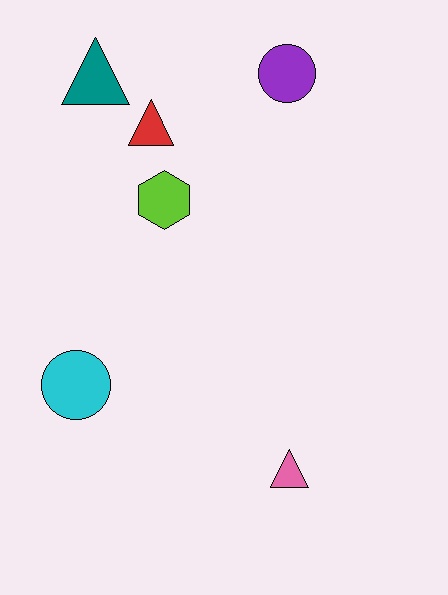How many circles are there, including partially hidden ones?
There are 2 circles.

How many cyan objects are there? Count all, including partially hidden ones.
There is 1 cyan object.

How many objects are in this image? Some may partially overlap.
There are 6 objects.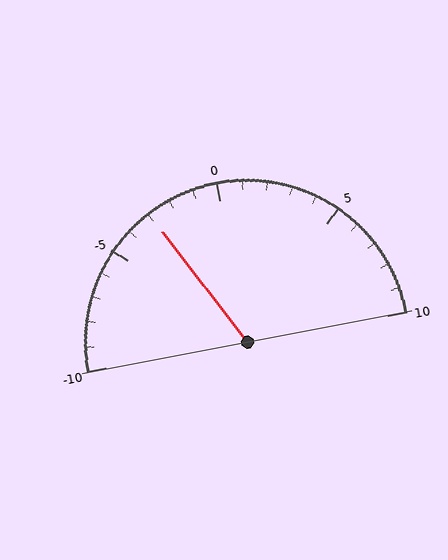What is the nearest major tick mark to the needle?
The nearest major tick mark is -5.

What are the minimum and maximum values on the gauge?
The gauge ranges from -10 to 10.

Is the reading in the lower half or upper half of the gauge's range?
The reading is in the lower half of the range (-10 to 10).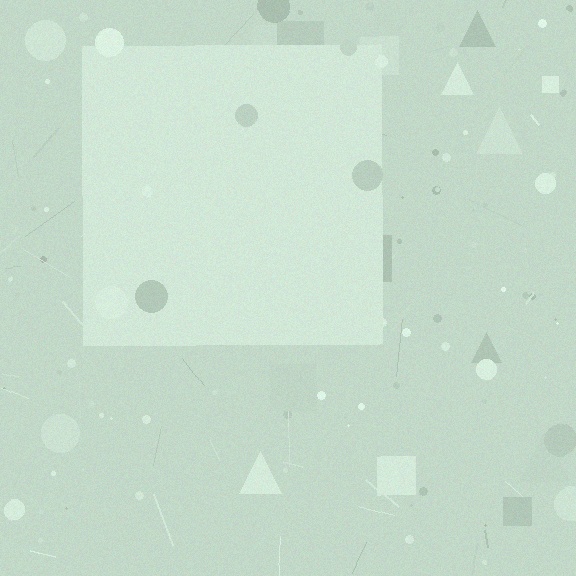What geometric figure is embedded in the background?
A square is embedded in the background.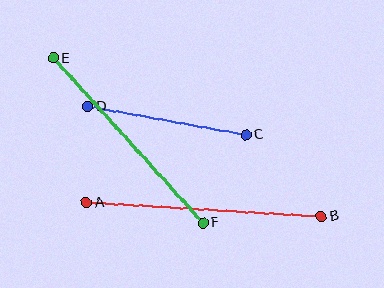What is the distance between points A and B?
The distance is approximately 235 pixels.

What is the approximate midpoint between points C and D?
The midpoint is at approximately (167, 121) pixels.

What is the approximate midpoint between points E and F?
The midpoint is at approximately (128, 141) pixels.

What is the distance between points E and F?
The distance is approximately 223 pixels.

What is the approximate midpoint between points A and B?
The midpoint is at approximately (204, 210) pixels.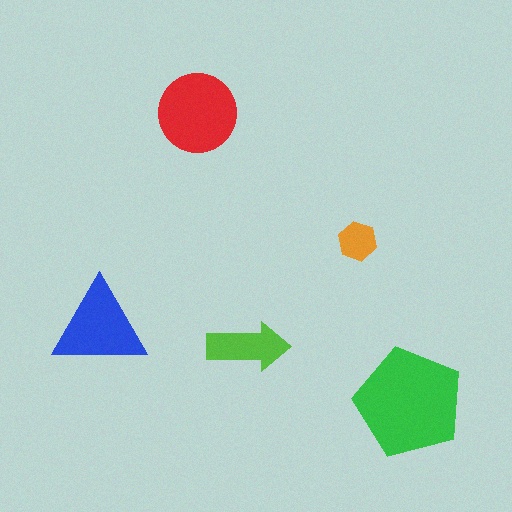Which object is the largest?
The green pentagon.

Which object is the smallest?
The orange hexagon.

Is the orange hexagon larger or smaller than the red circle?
Smaller.